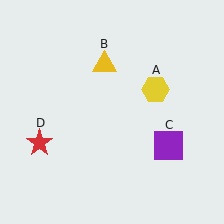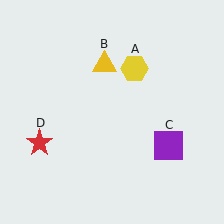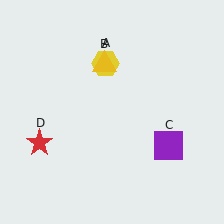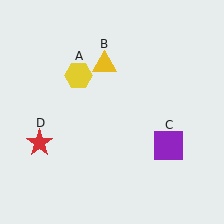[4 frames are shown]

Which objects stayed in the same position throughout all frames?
Yellow triangle (object B) and purple square (object C) and red star (object D) remained stationary.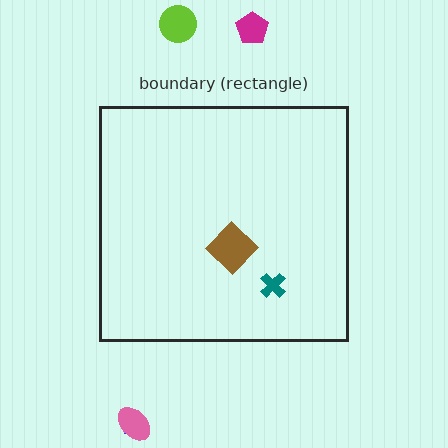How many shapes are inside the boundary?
2 inside, 4 outside.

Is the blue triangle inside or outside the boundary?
Outside.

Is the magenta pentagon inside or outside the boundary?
Outside.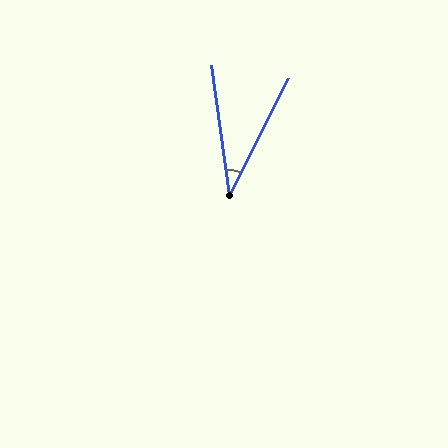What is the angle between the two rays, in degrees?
Approximately 35 degrees.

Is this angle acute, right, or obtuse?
It is acute.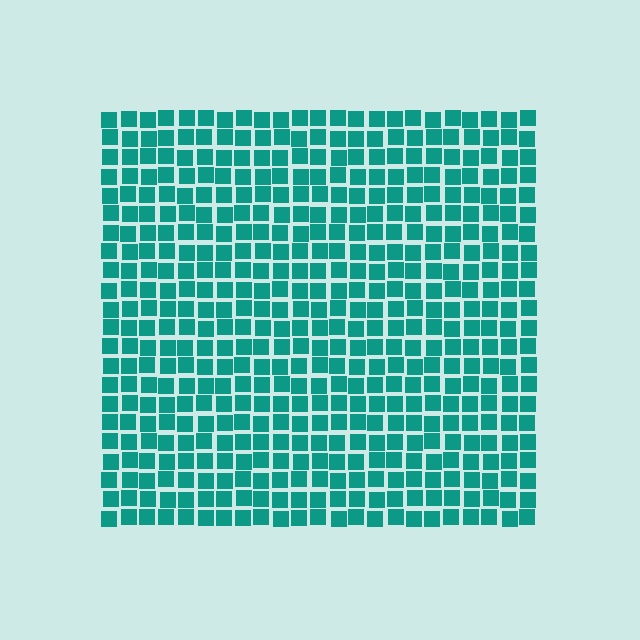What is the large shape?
The large shape is a square.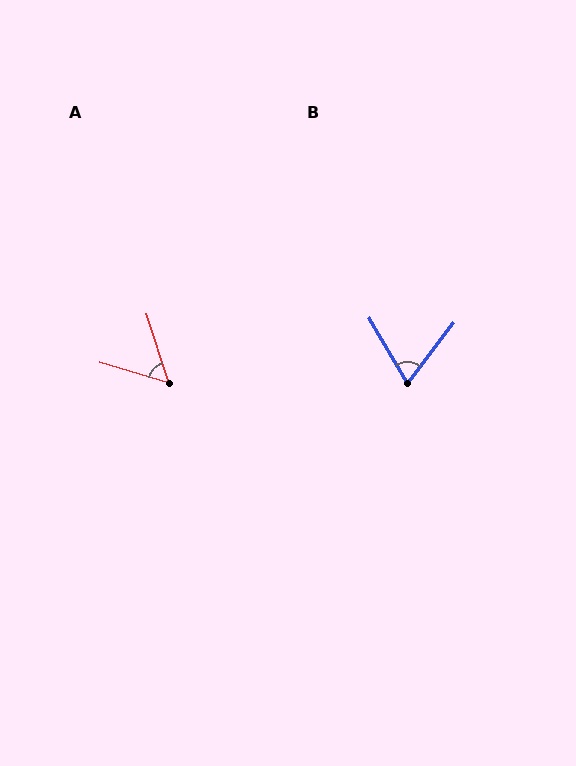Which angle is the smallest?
A, at approximately 56 degrees.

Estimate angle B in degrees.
Approximately 68 degrees.